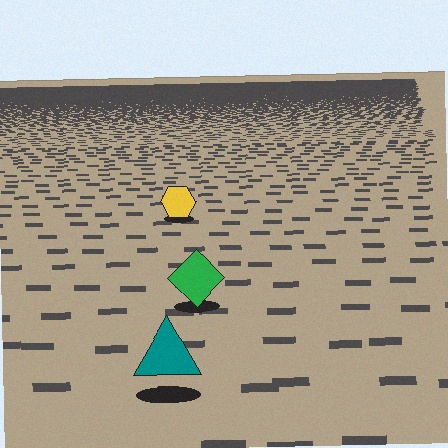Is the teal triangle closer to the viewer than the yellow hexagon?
Yes. The teal triangle is closer — you can tell from the texture gradient: the ground texture is coarser near it.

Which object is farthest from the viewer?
The yellow hexagon is farthest from the viewer. It appears smaller and the ground texture around it is denser.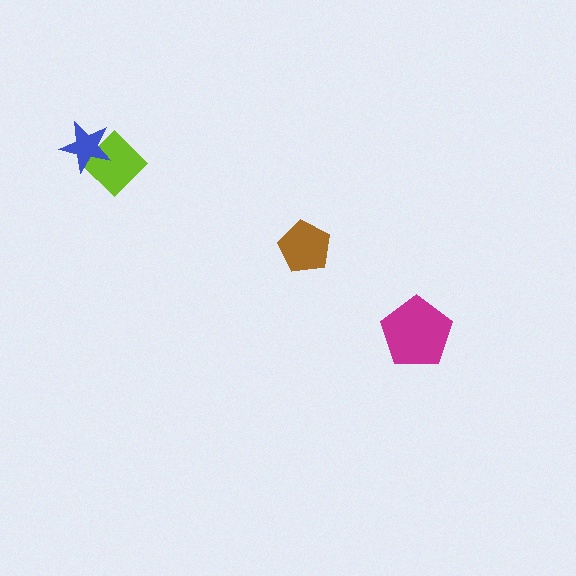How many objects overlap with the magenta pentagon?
0 objects overlap with the magenta pentagon.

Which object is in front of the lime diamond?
The blue star is in front of the lime diamond.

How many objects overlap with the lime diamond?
1 object overlaps with the lime diamond.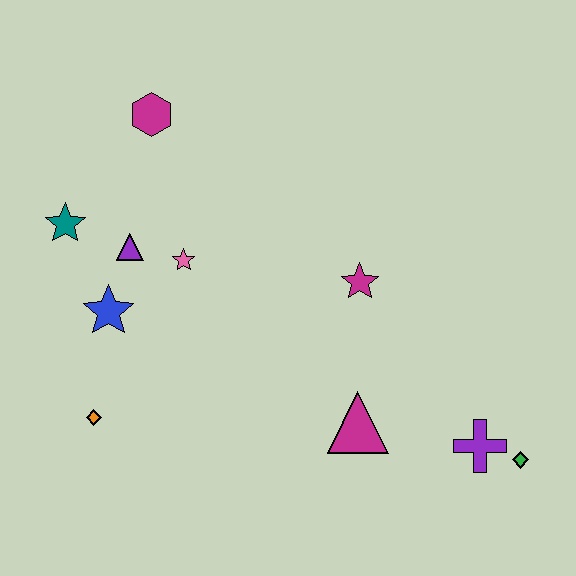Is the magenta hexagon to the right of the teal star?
Yes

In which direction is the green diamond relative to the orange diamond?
The green diamond is to the right of the orange diamond.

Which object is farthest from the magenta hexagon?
The green diamond is farthest from the magenta hexagon.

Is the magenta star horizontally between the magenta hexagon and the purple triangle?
No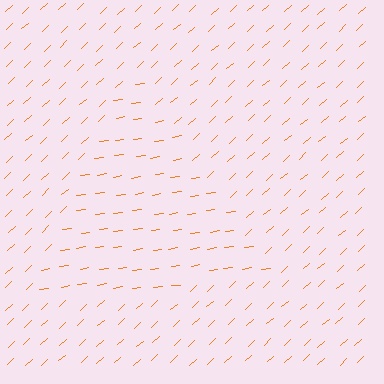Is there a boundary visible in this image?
Yes, there is a texture boundary formed by a change in line orientation.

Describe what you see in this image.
The image is filled with small orange line segments. A triangle region in the image has lines oriented differently from the surrounding lines, creating a visible texture boundary.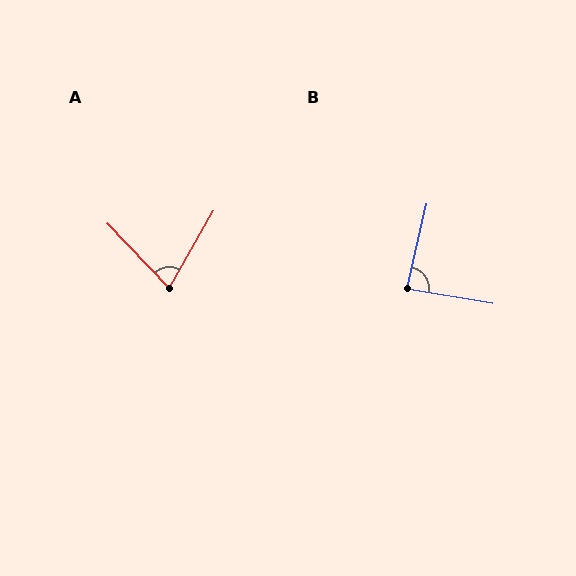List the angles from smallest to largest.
A (73°), B (86°).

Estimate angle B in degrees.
Approximately 86 degrees.